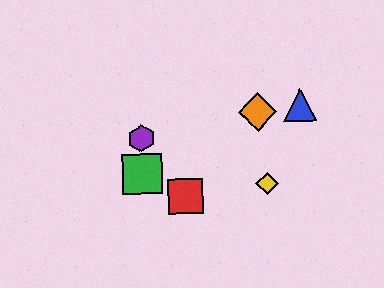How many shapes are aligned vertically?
2 shapes (the green square, the purple hexagon) are aligned vertically.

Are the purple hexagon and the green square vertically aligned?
Yes, both are at x≈142.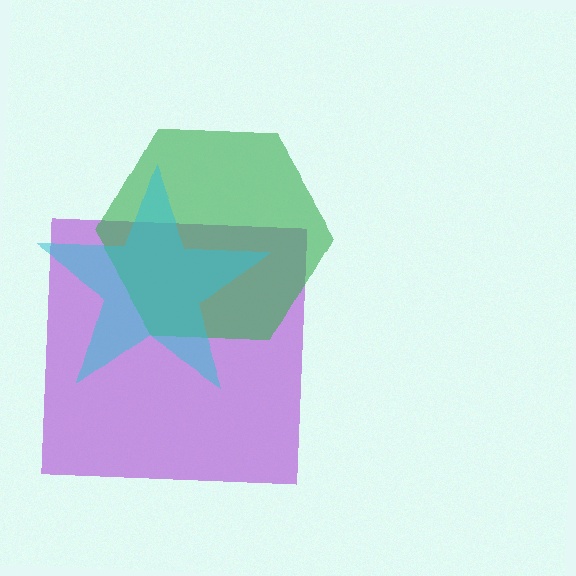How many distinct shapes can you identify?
There are 3 distinct shapes: a purple square, a green hexagon, a cyan star.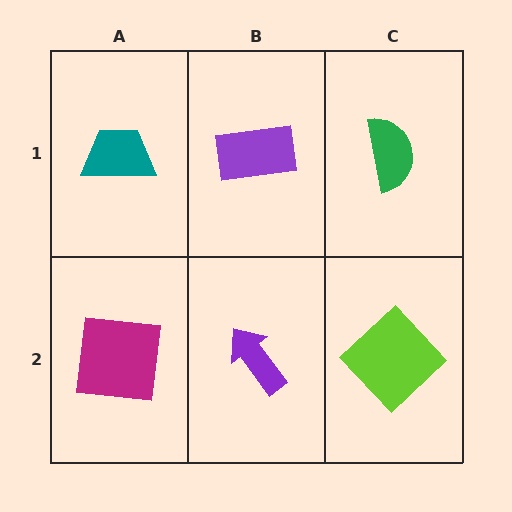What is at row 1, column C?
A green semicircle.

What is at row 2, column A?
A magenta square.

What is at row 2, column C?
A lime diamond.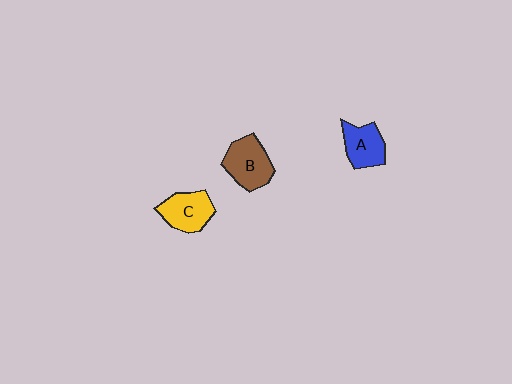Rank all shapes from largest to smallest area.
From largest to smallest: B (brown), C (yellow), A (blue).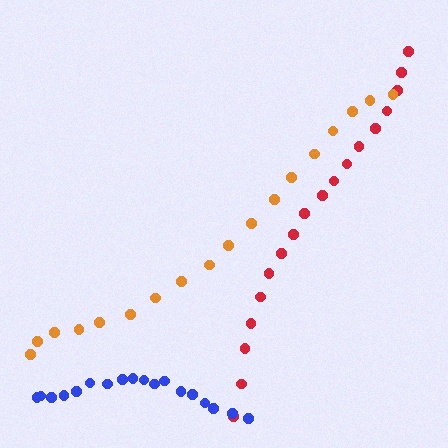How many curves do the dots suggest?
There are 3 distinct paths.